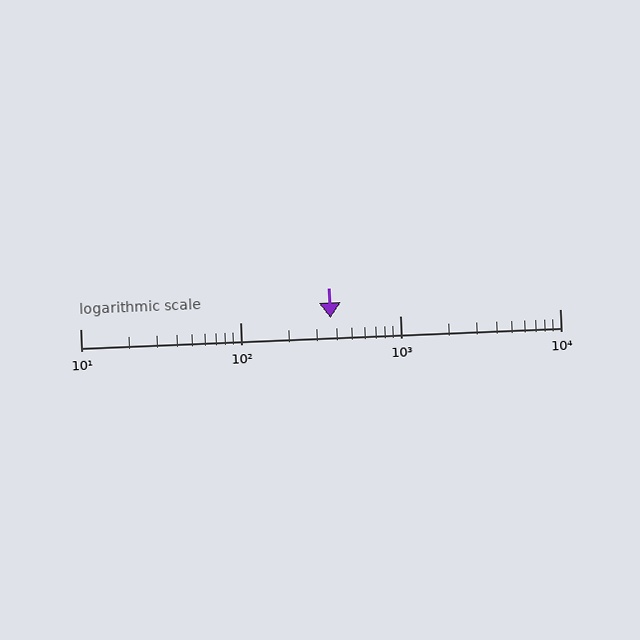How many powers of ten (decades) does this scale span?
The scale spans 3 decades, from 10 to 10000.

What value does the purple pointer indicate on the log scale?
The pointer indicates approximately 370.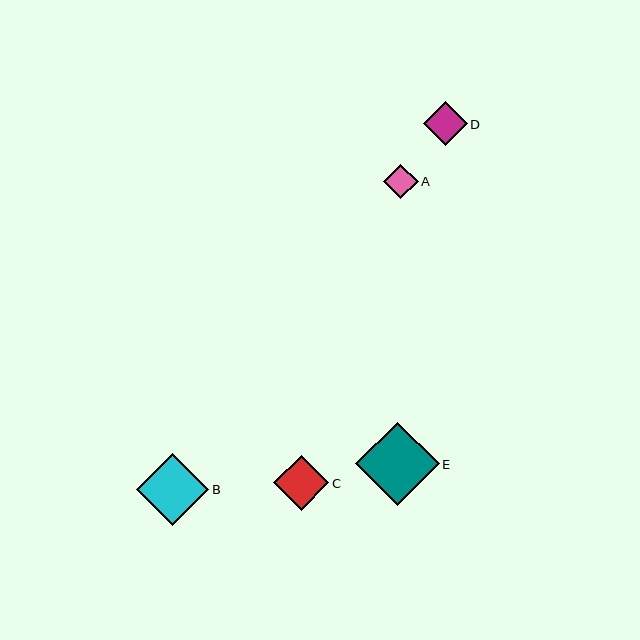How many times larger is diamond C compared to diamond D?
Diamond C is approximately 1.2 times the size of diamond D.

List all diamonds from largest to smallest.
From largest to smallest: E, B, C, D, A.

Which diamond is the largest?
Diamond E is the largest with a size of approximately 84 pixels.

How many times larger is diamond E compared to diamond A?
Diamond E is approximately 2.4 times the size of diamond A.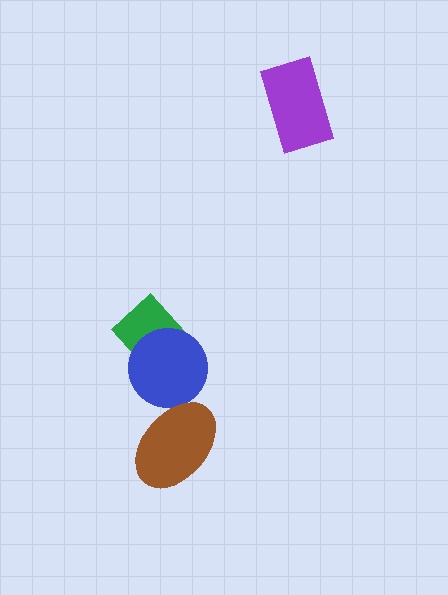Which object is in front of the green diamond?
The blue circle is in front of the green diamond.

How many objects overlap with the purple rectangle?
0 objects overlap with the purple rectangle.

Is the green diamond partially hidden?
Yes, it is partially covered by another shape.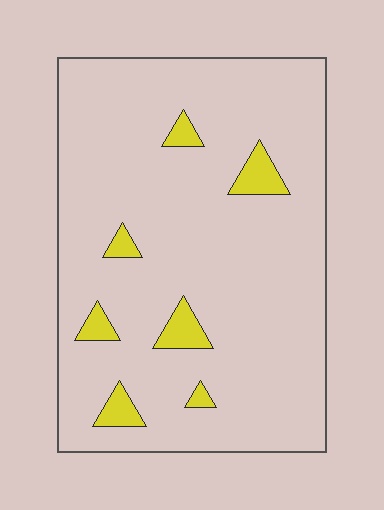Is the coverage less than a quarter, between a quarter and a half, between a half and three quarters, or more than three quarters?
Less than a quarter.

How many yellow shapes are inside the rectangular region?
7.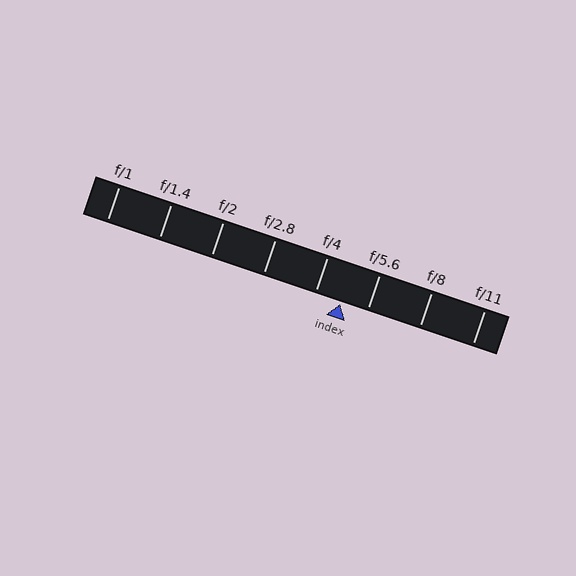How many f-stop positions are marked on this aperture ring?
There are 8 f-stop positions marked.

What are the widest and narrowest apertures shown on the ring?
The widest aperture shown is f/1 and the narrowest is f/11.